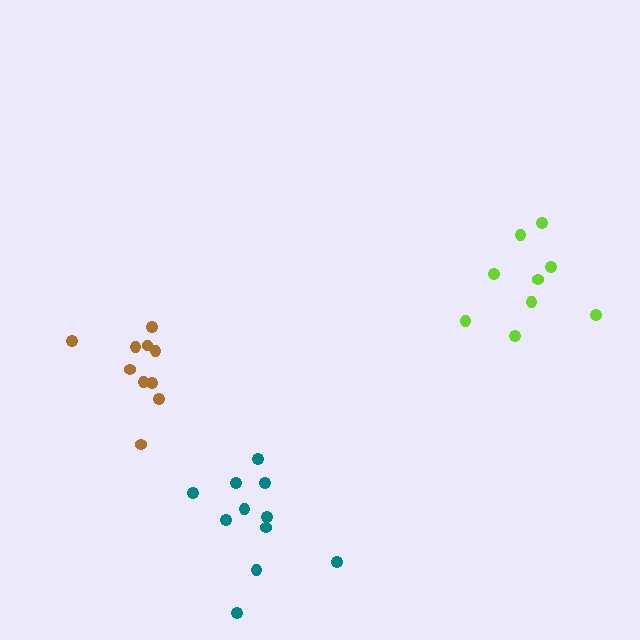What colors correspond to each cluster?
The clusters are colored: teal, brown, lime.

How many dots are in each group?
Group 1: 11 dots, Group 2: 10 dots, Group 3: 9 dots (30 total).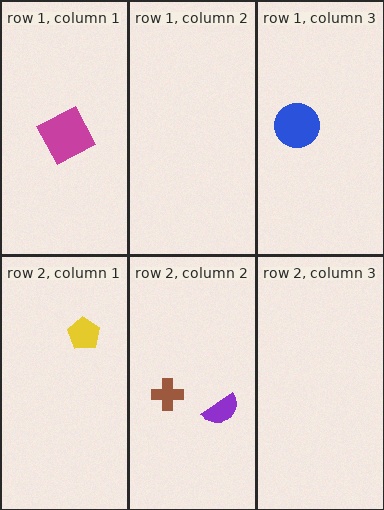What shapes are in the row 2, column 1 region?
The yellow pentagon.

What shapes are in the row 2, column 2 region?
The brown cross, the purple semicircle.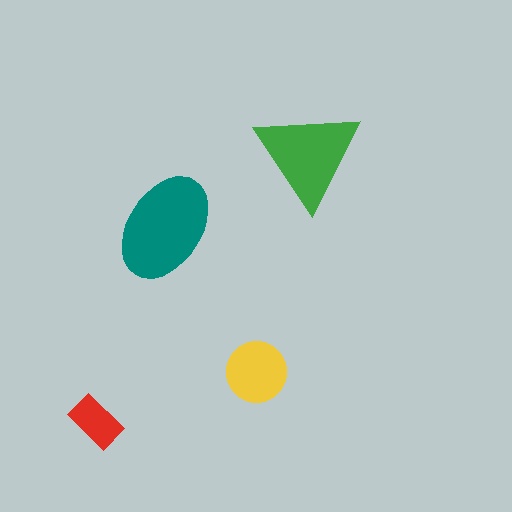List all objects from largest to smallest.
The teal ellipse, the green triangle, the yellow circle, the red rectangle.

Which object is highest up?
The green triangle is topmost.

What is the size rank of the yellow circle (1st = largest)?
3rd.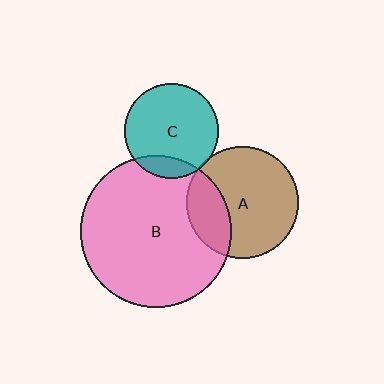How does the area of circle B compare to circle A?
Approximately 1.8 times.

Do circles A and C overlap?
Yes.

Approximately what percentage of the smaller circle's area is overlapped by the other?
Approximately 5%.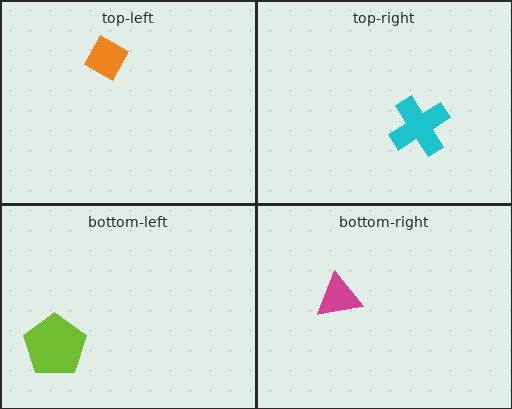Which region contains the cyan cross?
The top-right region.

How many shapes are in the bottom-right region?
1.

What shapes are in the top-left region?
The orange diamond.